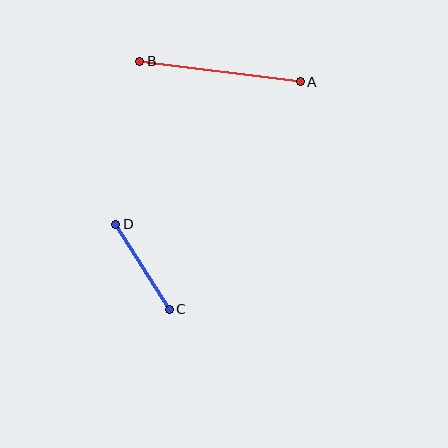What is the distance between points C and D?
The distance is approximately 101 pixels.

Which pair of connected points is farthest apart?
Points A and B are farthest apart.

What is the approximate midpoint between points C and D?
The midpoint is at approximately (142, 267) pixels.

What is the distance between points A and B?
The distance is approximately 162 pixels.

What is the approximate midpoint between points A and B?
The midpoint is at approximately (220, 72) pixels.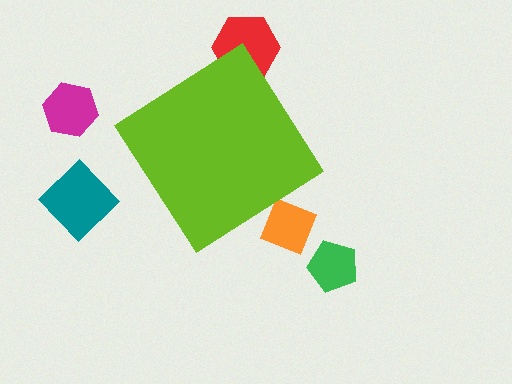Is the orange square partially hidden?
Yes, the orange square is partially hidden behind the lime diamond.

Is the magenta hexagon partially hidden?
No, the magenta hexagon is fully visible.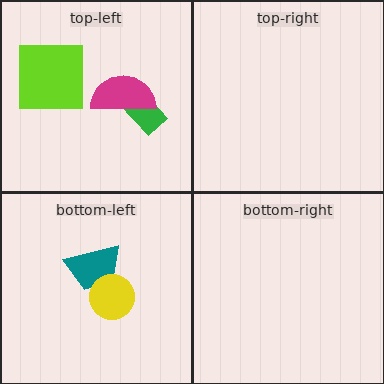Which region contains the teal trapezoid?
The bottom-left region.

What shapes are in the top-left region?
The green rectangle, the lime square, the magenta semicircle.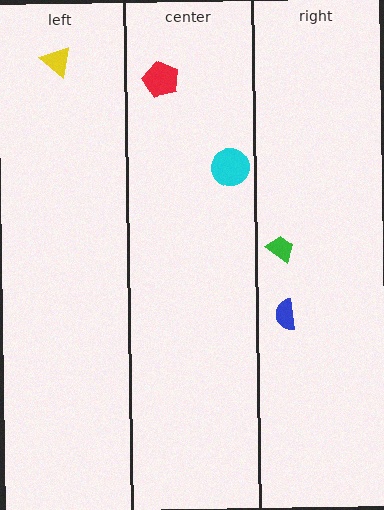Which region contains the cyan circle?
The center region.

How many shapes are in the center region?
2.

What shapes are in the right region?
The green trapezoid, the blue semicircle.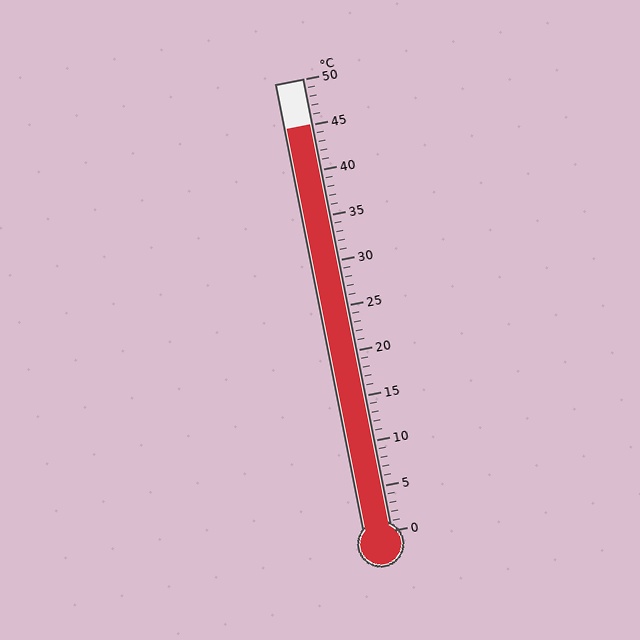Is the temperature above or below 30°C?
The temperature is above 30°C.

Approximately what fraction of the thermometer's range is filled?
The thermometer is filled to approximately 90% of its range.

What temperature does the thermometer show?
The thermometer shows approximately 45°C.